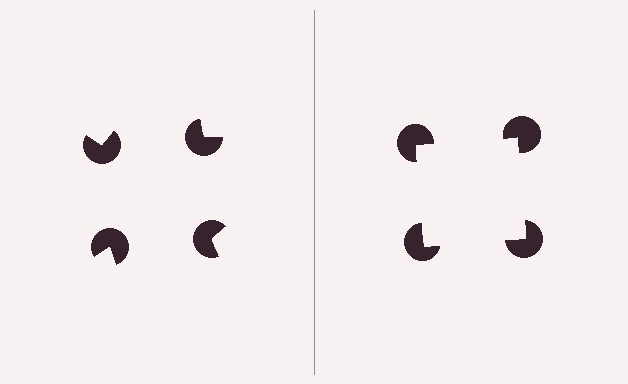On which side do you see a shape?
An illusory square appears on the right side. On the left side the wedge cuts are rotated, so no coherent shape forms.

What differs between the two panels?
The pac-man discs are positioned identically on both sides; only the wedge orientations differ. On the right they align to a square; on the left they are misaligned.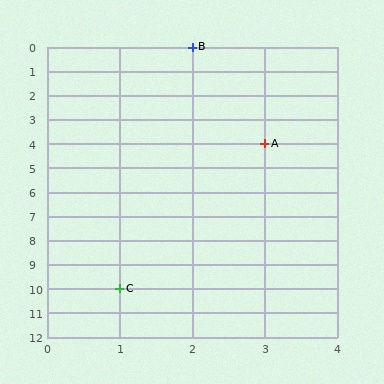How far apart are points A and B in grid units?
Points A and B are 1 column and 4 rows apart (about 4.1 grid units diagonally).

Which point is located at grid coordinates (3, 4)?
Point A is at (3, 4).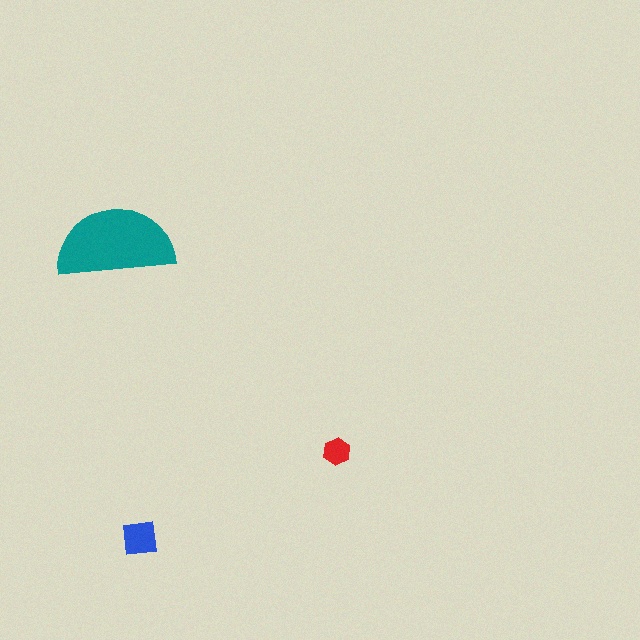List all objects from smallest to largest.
The red hexagon, the blue square, the teal semicircle.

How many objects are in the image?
There are 3 objects in the image.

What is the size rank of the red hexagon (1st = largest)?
3rd.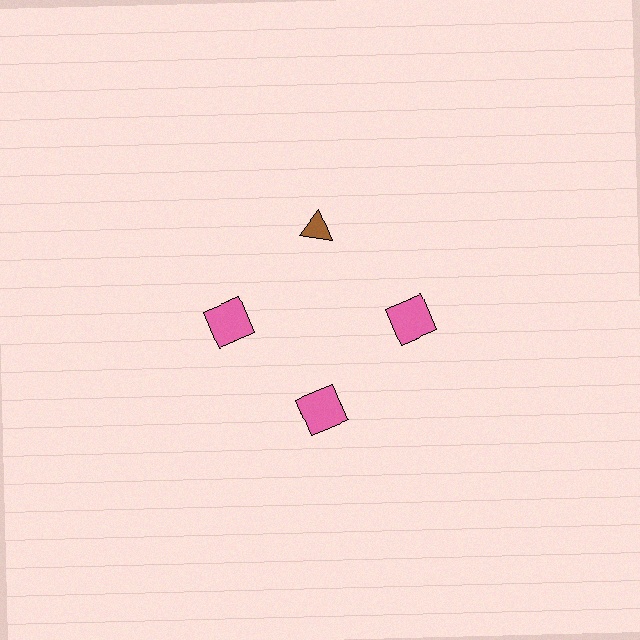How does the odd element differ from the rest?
It differs in both color (brown instead of pink) and shape (triangle instead of square).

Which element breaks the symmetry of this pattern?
The brown triangle at roughly the 12 o'clock position breaks the symmetry. All other shapes are pink squares.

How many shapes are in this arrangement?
There are 4 shapes arranged in a ring pattern.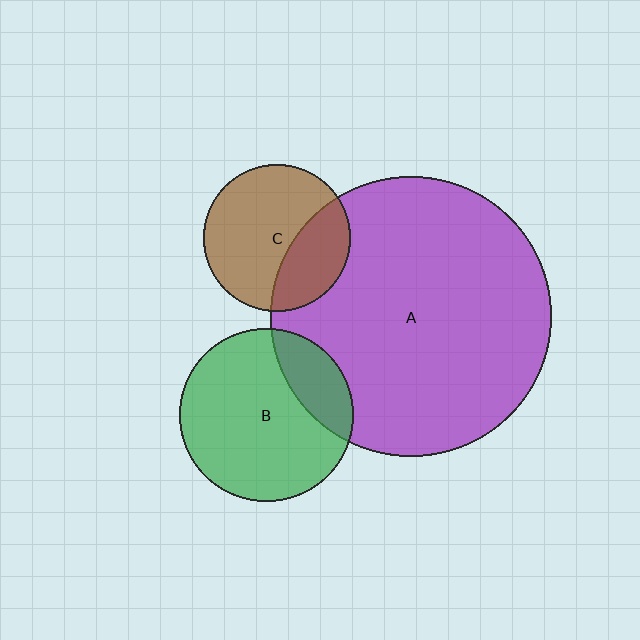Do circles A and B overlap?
Yes.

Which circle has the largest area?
Circle A (purple).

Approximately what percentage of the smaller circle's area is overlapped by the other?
Approximately 20%.